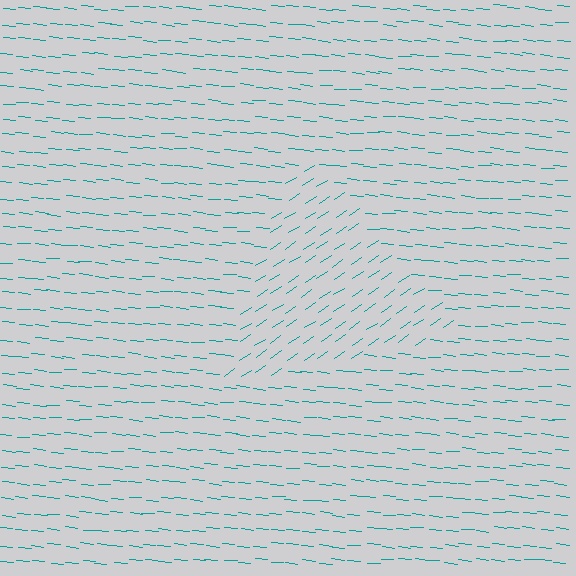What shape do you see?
I see a triangle.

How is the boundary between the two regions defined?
The boundary is defined purely by a change in line orientation (approximately 39 degrees difference). All lines are the same color and thickness.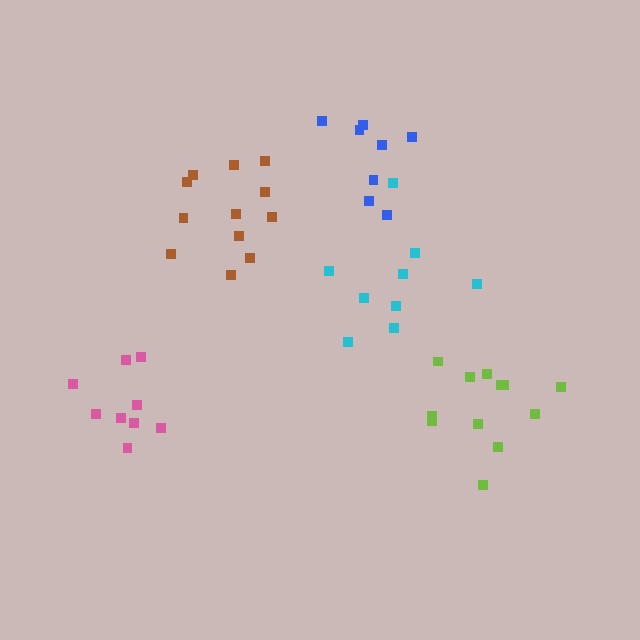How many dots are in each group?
Group 1: 12 dots, Group 2: 8 dots, Group 3: 9 dots, Group 4: 12 dots, Group 5: 9 dots (50 total).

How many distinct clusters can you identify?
There are 5 distinct clusters.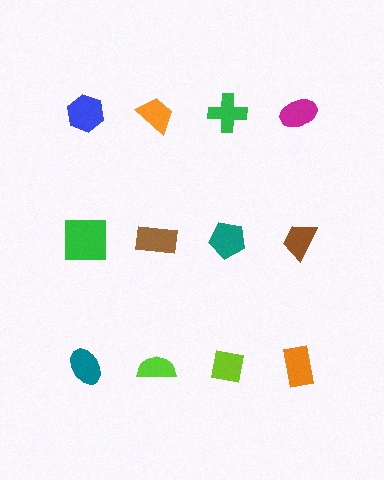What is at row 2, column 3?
A teal pentagon.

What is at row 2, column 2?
A brown rectangle.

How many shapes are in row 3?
4 shapes.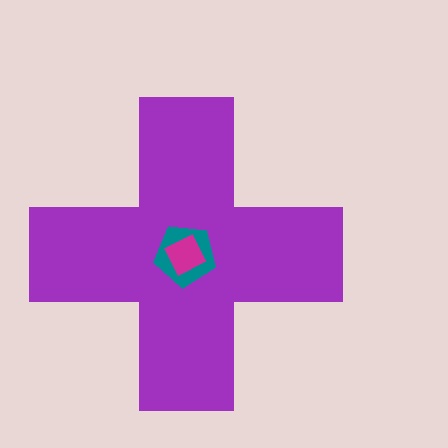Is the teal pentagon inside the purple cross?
Yes.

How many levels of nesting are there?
3.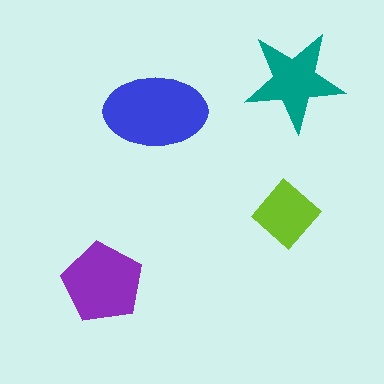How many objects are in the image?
There are 4 objects in the image.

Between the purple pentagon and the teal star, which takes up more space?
The purple pentagon.